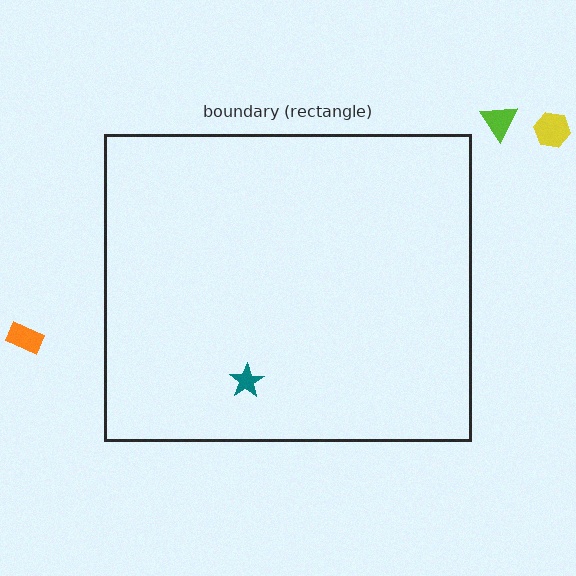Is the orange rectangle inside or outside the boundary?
Outside.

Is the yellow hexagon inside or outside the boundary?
Outside.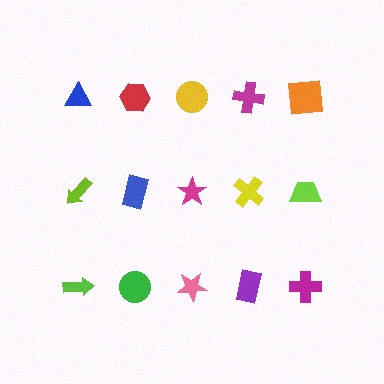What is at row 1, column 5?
An orange square.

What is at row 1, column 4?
A magenta cross.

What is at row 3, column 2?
A green circle.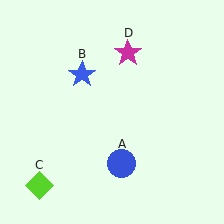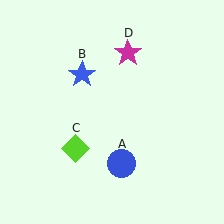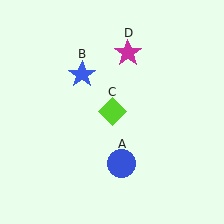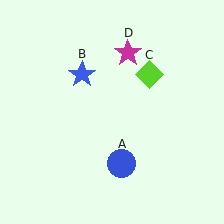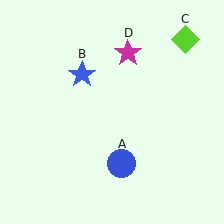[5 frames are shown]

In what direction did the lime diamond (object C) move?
The lime diamond (object C) moved up and to the right.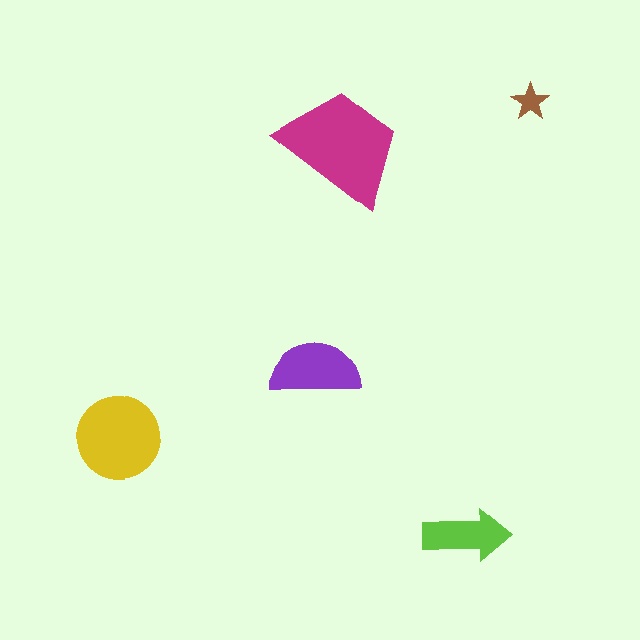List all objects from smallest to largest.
The brown star, the lime arrow, the purple semicircle, the yellow circle, the magenta trapezoid.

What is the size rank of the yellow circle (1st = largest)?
2nd.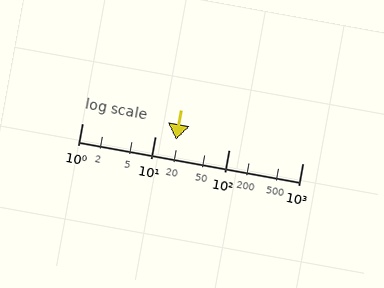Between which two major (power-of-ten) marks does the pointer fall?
The pointer is between 10 and 100.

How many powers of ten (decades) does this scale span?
The scale spans 3 decades, from 1 to 1000.